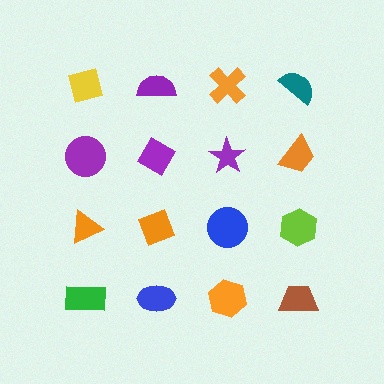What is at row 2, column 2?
A purple diamond.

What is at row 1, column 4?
A teal semicircle.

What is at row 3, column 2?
An orange diamond.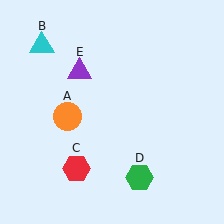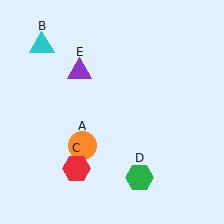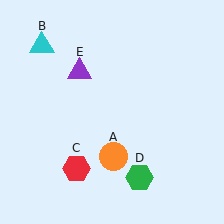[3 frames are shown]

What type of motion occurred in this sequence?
The orange circle (object A) rotated counterclockwise around the center of the scene.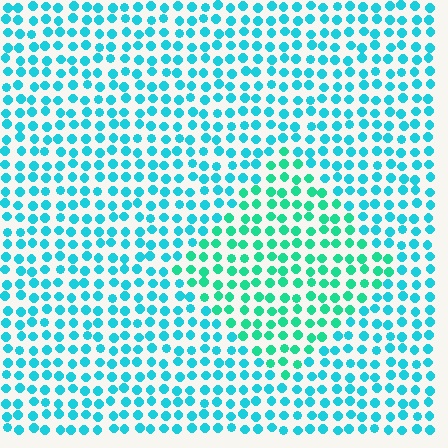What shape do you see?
I see a diamond.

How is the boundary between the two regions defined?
The boundary is defined purely by a slight shift in hue (about 28 degrees). Spacing, size, and orientation are identical on both sides.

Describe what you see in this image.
The image is filled with small cyan elements in a uniform arrangement. A diamond-shaped region is visible where the elements are tinted to a slightly different hue, forming a subtle color boundary.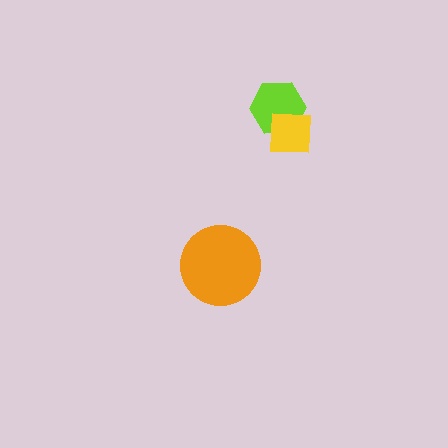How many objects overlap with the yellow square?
1 object overlaps with the yellow square.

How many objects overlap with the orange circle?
0 objects overlap with the orange circle.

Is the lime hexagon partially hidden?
Yes, it is partially covered by another shape.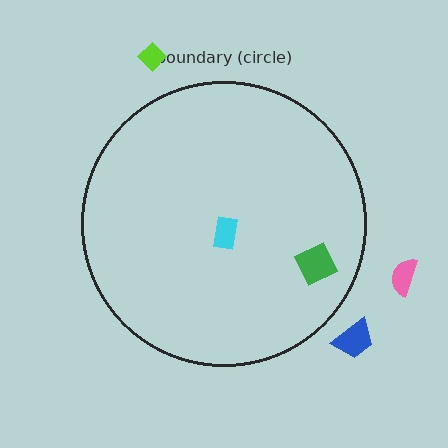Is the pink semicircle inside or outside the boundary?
Outside.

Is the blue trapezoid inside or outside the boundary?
Outside.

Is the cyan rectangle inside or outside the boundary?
Inside.